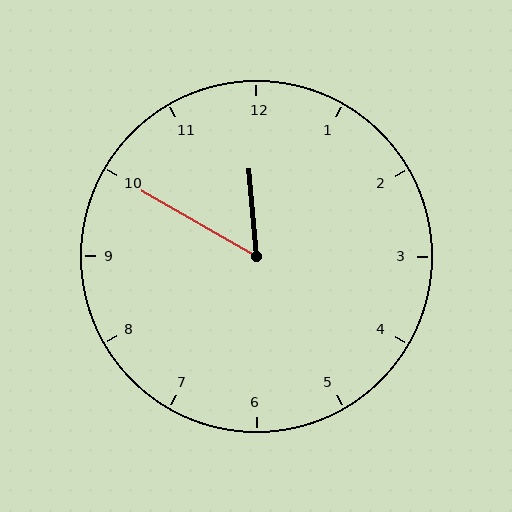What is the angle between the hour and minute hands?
Approximately 55 degrees.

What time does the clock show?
11:50.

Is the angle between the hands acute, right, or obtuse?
It is acute.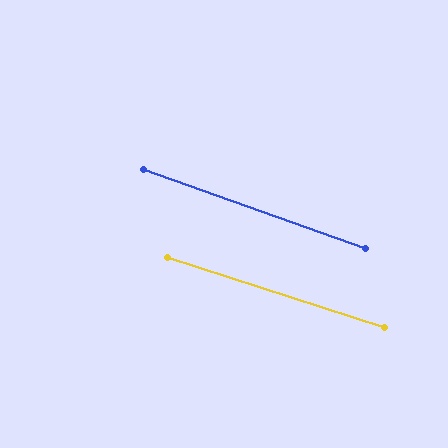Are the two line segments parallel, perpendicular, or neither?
Parallel — their directions differ by only 1.7°.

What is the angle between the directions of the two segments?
Approximately 2 degrees.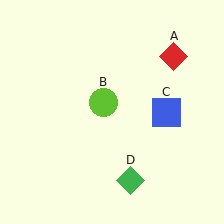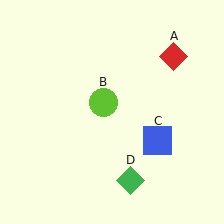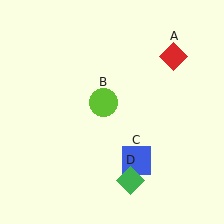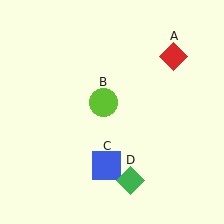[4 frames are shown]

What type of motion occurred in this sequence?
The blue square (object C) rotated clockwise around the center of the scene.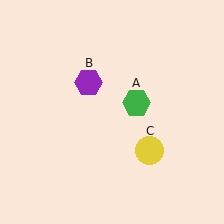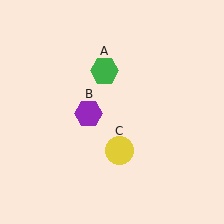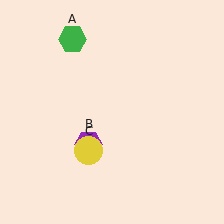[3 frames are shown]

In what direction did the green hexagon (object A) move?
The green hexagon (object A) moved up and to the left.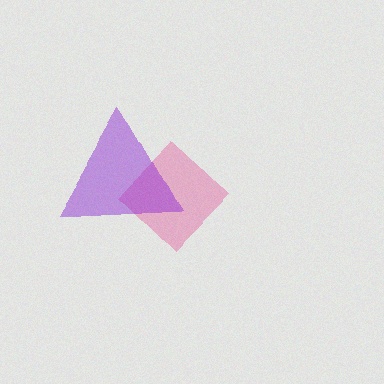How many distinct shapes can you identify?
There are 2 distinct shapes: a pink diamond, a purple triangle.